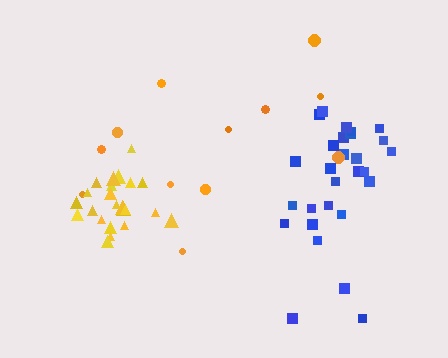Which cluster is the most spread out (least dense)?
Orange.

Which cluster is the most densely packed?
Yellow.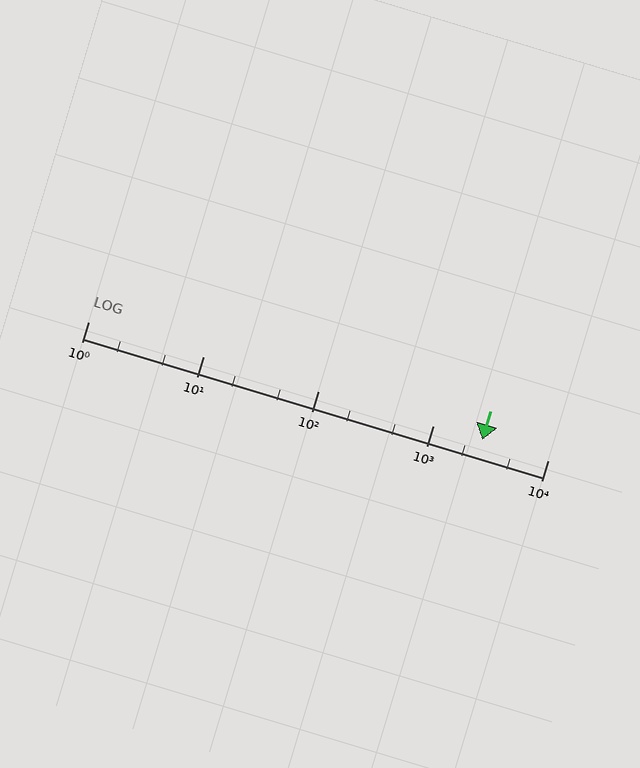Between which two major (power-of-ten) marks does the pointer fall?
The pointer is between 1000 and 10000.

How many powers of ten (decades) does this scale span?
The scale spans 4 decades, from 1 to 10000.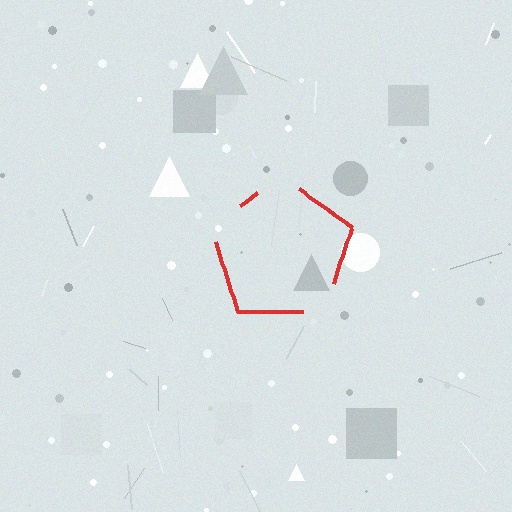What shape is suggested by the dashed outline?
The dashed outline suggests a pentagon.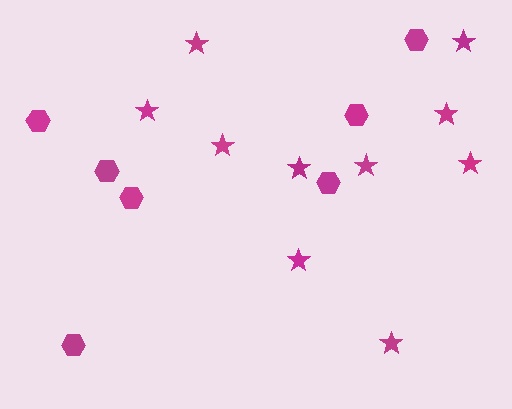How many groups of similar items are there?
There are 2 groups: one group of hexagons (7) and one group of stars (10).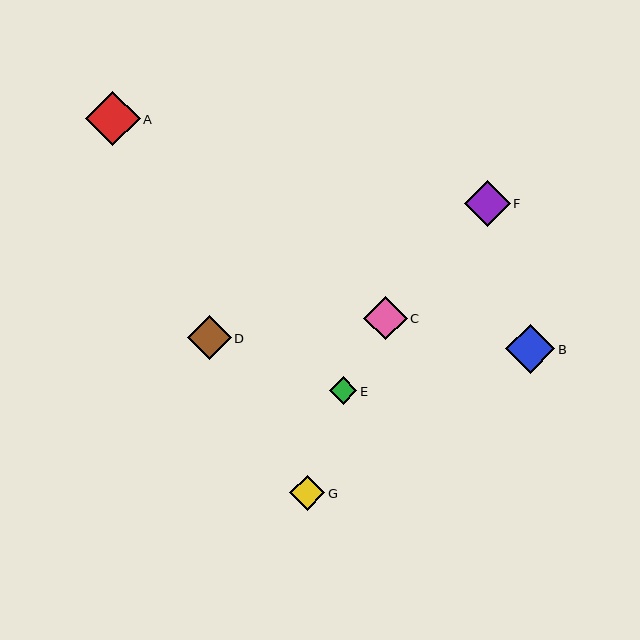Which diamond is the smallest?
Diamond E is the smallest with a size of approximately 27 pixels.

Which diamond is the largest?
Diamond A is the largest with a size of approximately 55 pixels.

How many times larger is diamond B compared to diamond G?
Diamond B is approximately 1.4 times the size of diamond G.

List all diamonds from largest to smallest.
From largest to smallest: A, B, F, D, C, G, E.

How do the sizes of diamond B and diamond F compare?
Diamond B and diamond F are approximately the same size.